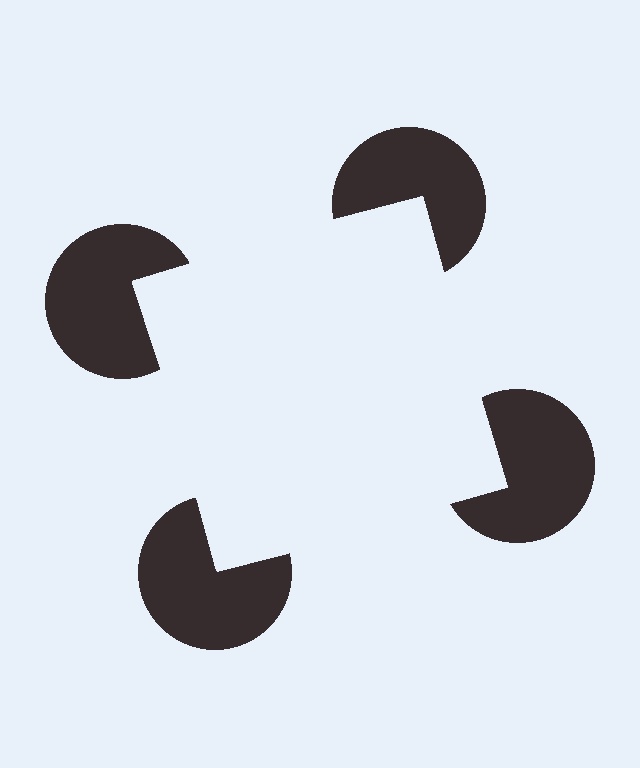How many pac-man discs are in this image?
There are 4 — one at each vertex of the illusory square.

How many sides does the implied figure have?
4 sides.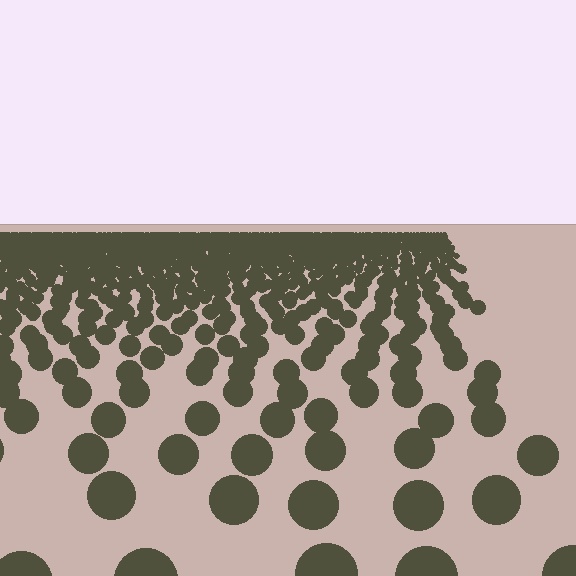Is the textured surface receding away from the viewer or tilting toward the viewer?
The surface is receding away from the viewer. Texture elements get smaller and denser toward the top.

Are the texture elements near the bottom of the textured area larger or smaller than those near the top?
Larger. Near the bottom, elements are closer to the viewer and appear at a bigger on-screen size.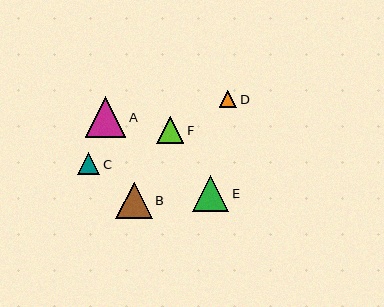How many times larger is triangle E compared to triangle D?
Triangle E is approximately 2.1 times the size of triangle D.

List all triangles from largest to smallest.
From largest to smallest: A, E, B, F, C, D.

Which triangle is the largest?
Triangle A is the largest with a size of approximately 40 pixels.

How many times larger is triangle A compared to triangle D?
Triangle A is approximately 2.3 times the size of triangle D.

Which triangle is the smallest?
Triangle D is the smallest with a size of approximately 17 pixels.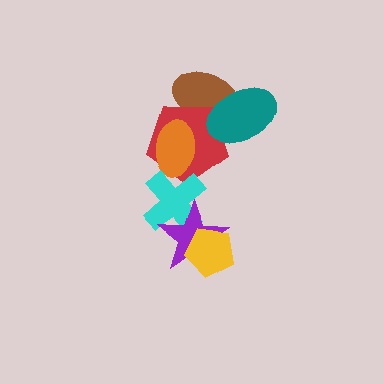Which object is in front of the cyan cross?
The purple star is in front of the cyan cross.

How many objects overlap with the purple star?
2 objects overlap with the purple star.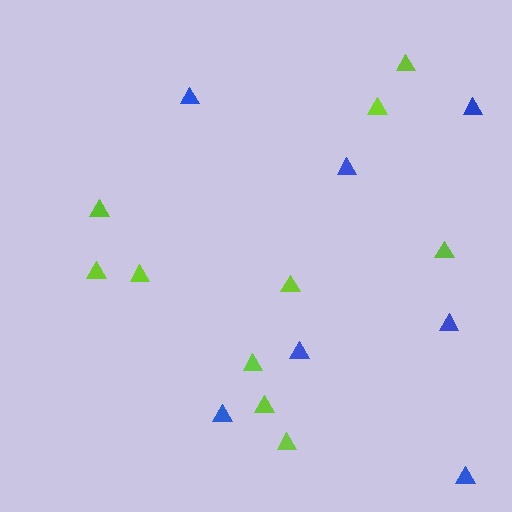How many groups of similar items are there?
There are 2 groups: one group of blue triangles (7) and one group of lime triangles (10).